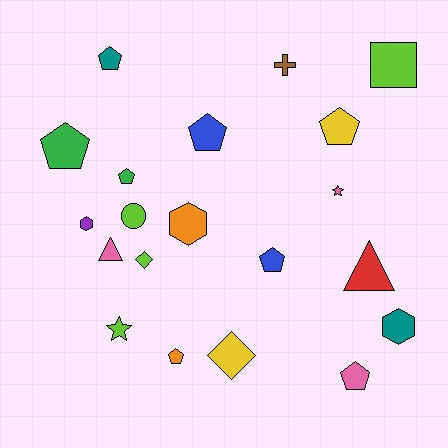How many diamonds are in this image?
There are 2 diamonds.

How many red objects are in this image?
There is 1 red object.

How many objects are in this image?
There are 20 objects.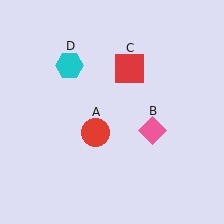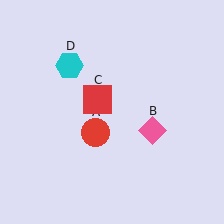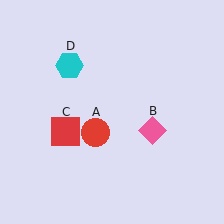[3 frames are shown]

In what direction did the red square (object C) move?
The red square (object C) moved down and to the left.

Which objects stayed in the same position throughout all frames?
Red circle (object A) and pink diamond (object B) and cyan hexagon (object D) remained stationary.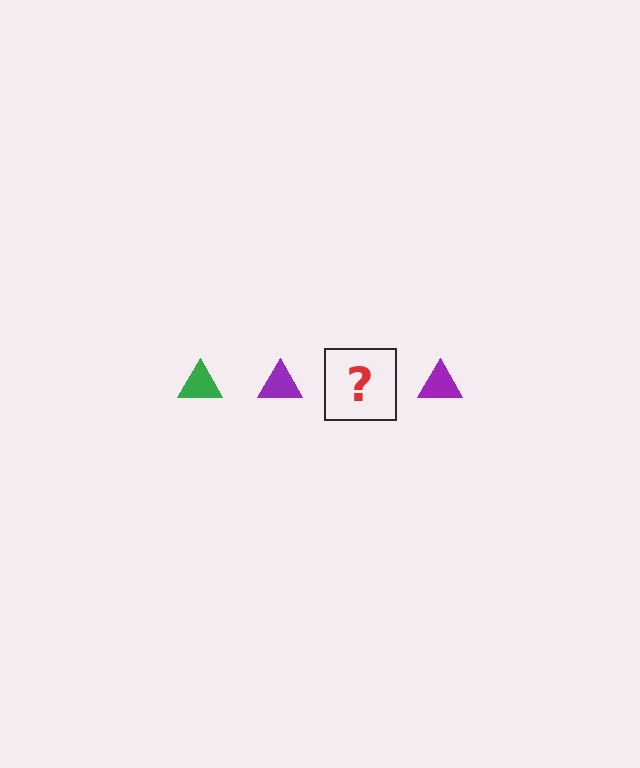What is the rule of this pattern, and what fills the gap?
The rule is that the pattern cycles through green, purple triangles. The gap should be filled with a green triangle.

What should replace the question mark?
The question mark should be replaced with a green triangle.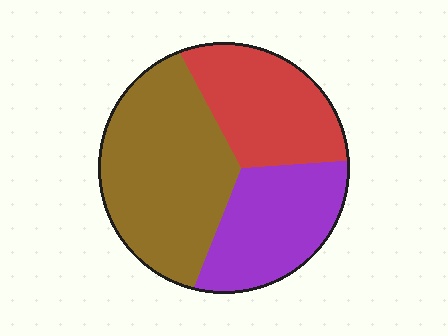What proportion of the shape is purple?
Purple takes up between a sixth and a third of the shape.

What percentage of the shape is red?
Red takes up about one quarter (1/4) of the shape.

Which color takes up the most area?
Brown, at roughly 45%.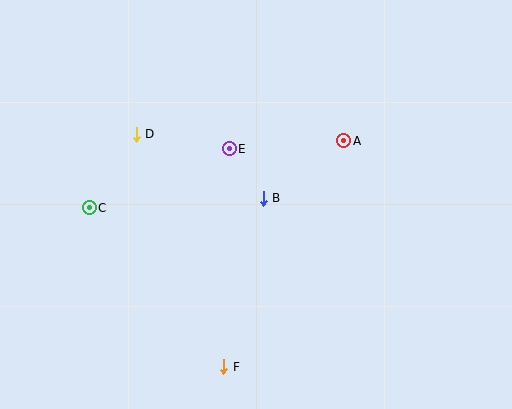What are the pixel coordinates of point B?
Point B is at (263, 198).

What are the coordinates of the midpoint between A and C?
The midpoint between A and C is at (217, 174).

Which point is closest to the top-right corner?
Point A is closest to the top-right corner.